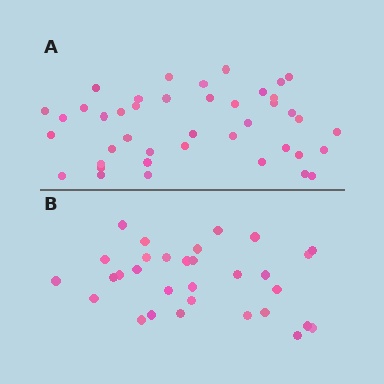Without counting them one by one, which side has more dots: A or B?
Region A (the top region) has more dots.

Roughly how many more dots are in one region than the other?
Region A has roughly 12 or so more dots than region B.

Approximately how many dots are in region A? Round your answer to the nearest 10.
About 40 dots. (The exact count is 42, which rounds to 40.)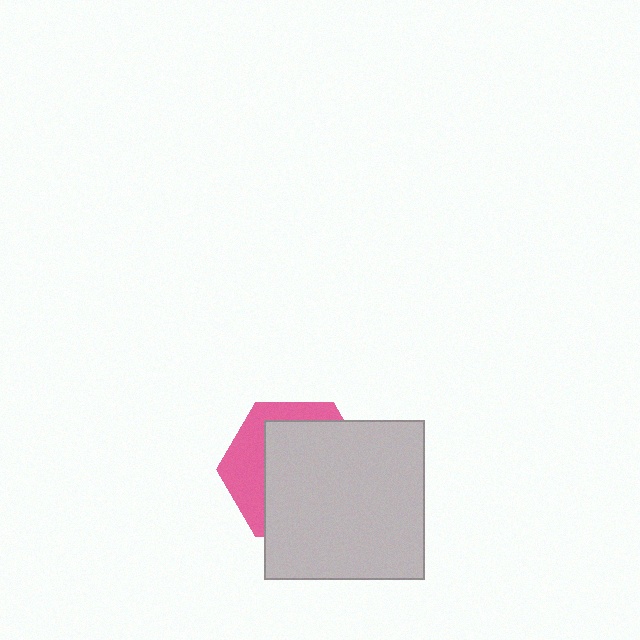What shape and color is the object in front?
The object in front is a light gray square.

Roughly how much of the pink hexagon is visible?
A small part of it is visible (roughly 32%).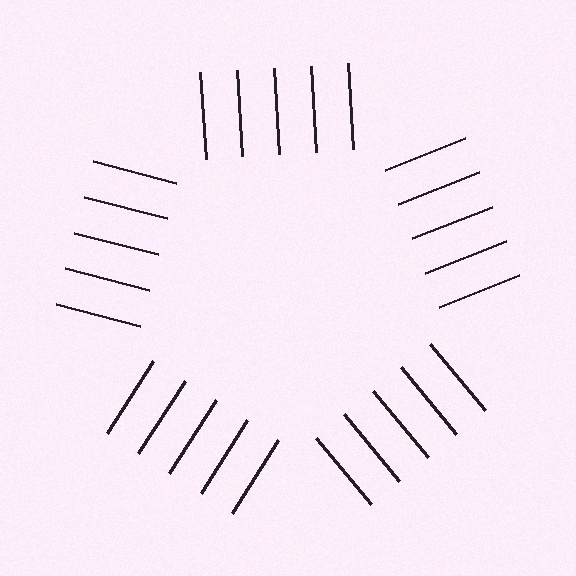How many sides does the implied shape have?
5 sides — the line-ends trace a pentagon.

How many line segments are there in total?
25 — 5 along each of the 5 edges.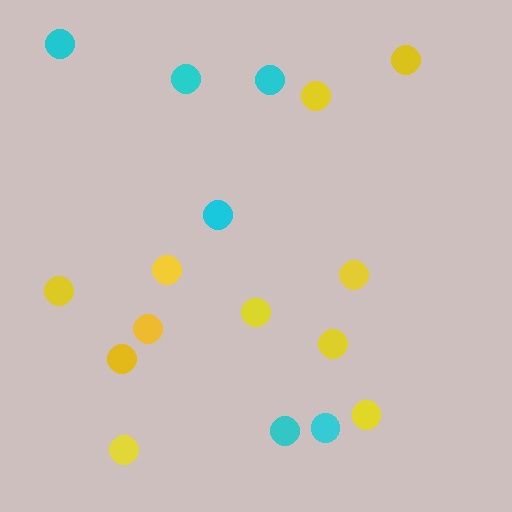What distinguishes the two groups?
There are 2 groups: one group of yellow circles (11) and one group of cyan circles (6).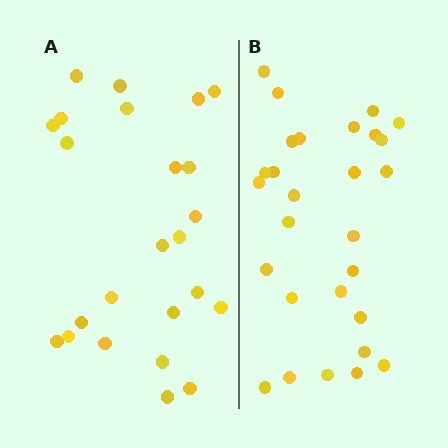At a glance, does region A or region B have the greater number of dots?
Region B (the right region) has more dots.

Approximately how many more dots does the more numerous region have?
Region B has about 4 more dots than region A.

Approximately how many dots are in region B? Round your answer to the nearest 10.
About 30 dots. (The exact count is 28, which rounds to 30.)